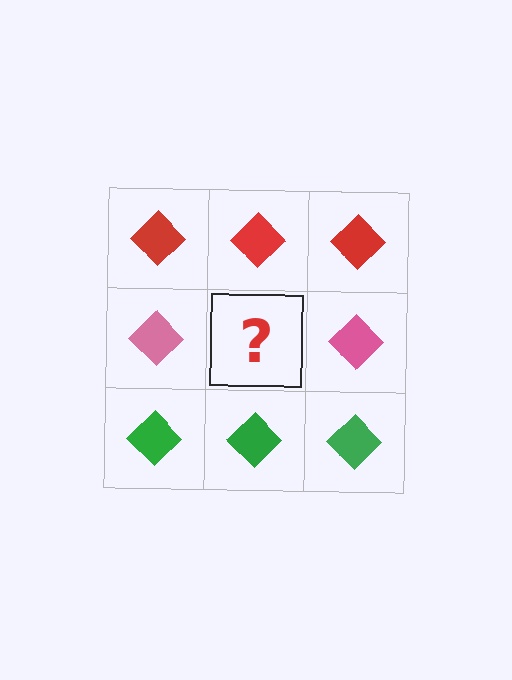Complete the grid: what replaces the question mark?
The question mark should be replaced with a pink diamond.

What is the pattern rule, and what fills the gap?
The rule is that each row has a consistent color. The gap should be filled with a pink diamond.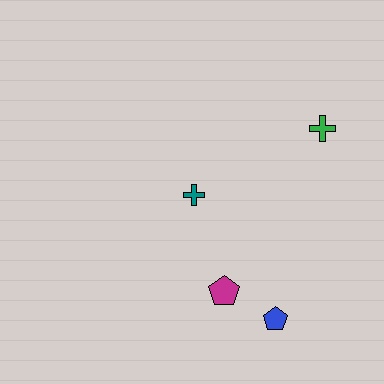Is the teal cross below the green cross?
Yes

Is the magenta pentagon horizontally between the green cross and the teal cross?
Yes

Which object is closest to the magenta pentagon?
The blue pentagon is closest to the magenta pentagon.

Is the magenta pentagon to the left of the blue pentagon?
Yes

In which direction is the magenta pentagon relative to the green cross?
The magenta pentagon is below the green cross.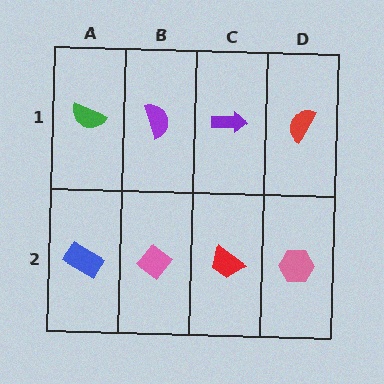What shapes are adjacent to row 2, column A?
A green semicircle (row 1, column A), a pink diamond (row 2, column B).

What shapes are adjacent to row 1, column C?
A red trapezoid (row 2, column C), a purple semicircle (row 1, column B), a red semicircle (row 1, column D).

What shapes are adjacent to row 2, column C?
A purple arrow (row 1, column C), a pink diamond (row 2, column B), a pink hexagon (row 2, column D).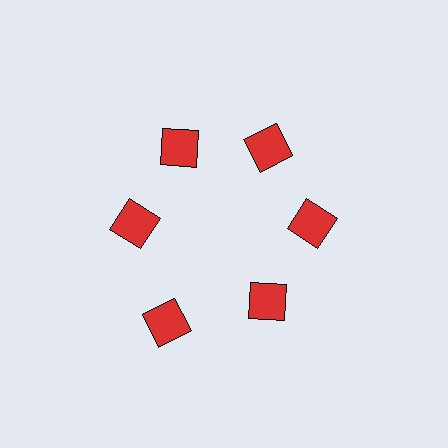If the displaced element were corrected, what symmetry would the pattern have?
It would have 6-fold rotational symmetry — the pattern would map onto itself every 60 degrees.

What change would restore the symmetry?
The symmetry would be restored by moving it inward, back onto the ring so that all 6 squares sit at equal angles and equal distance from the center.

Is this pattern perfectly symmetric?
No. The 6 red squares are arranged in a ring, but one element near the 7 o'clock position is pushed outward from the center, breaking the 6-fold rotational symmetry.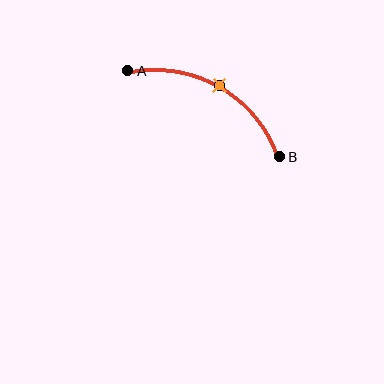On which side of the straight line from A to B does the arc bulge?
The arc bulges above the straight line connecting A and B.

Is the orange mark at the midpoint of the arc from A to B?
Yes. The orange mark lies on the arc at equal arc-length from both A and B — it is the arc midpoint.